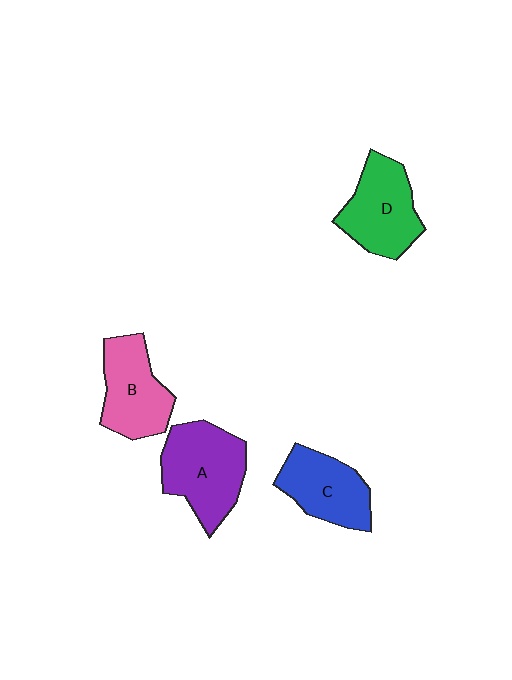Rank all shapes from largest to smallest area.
From largest to smallest: A (purple), D (green), B (pink), C (blue).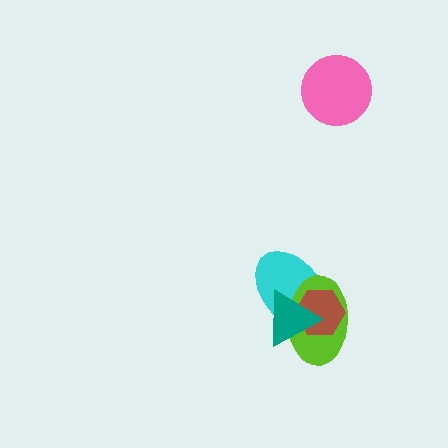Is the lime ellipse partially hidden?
Yes, it is partially covered by another shape.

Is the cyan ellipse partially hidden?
Yes, it is partially covered by another shape.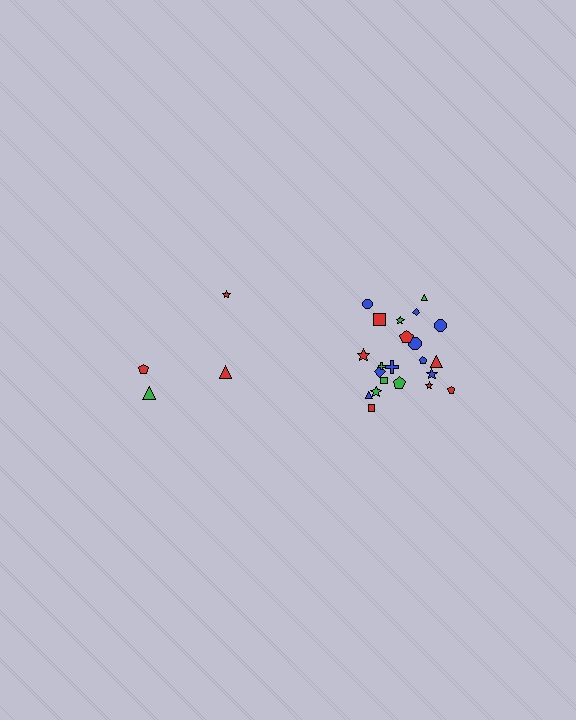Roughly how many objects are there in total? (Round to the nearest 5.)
Roughly 25 objects in total.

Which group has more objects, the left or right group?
The right group.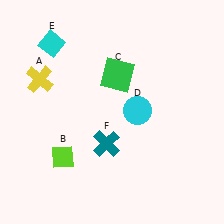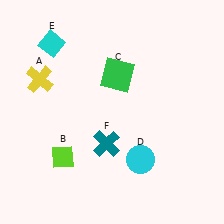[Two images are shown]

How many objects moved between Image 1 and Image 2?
1 object moved between the two images.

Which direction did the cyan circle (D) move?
The cyan circle (D) moved down.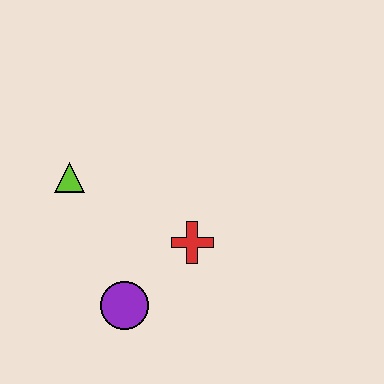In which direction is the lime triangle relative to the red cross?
The lime triangle is to the left of the red cross.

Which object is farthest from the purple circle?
The lime triangle is farthest from the purple circle.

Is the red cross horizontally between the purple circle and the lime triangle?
No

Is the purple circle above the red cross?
No